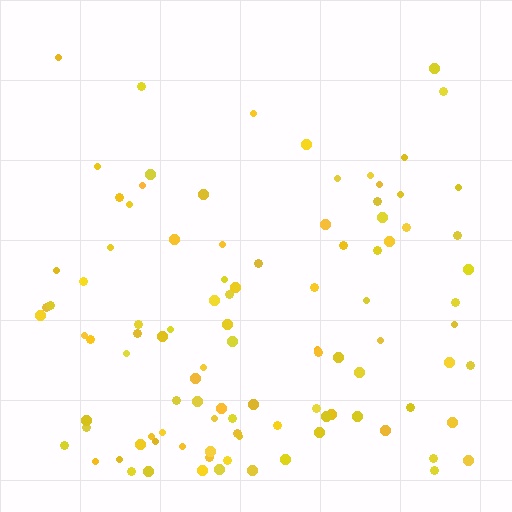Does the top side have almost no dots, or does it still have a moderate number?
Still a moderate number, just noticeably fewer than the bottom.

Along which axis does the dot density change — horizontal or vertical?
Vertical.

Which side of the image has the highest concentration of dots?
The bottom.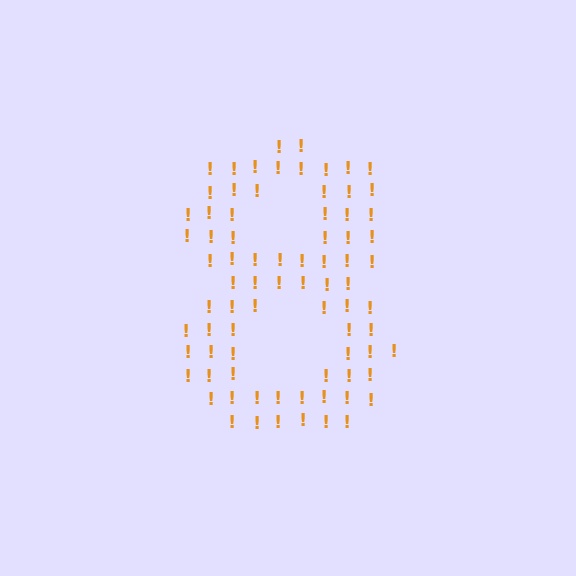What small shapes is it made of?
It is made of small exclamation marks.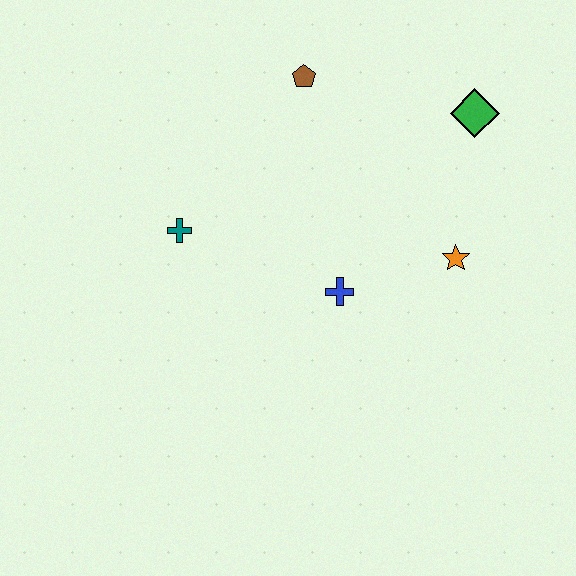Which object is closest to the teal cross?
The blue cross is closest to the teal cross.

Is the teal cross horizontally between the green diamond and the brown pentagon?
No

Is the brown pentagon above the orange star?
Yes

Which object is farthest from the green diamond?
The teal cross is farthest from the green diamond.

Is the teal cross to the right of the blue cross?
No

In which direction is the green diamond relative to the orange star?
The green diamond is above the orange star.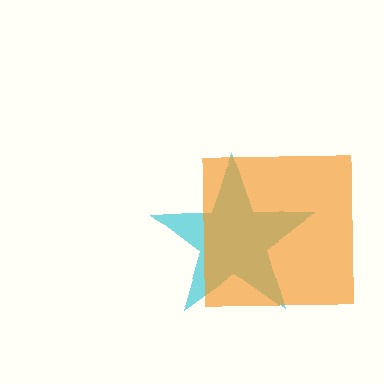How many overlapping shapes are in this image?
There are 2 overlapping shapes in the image.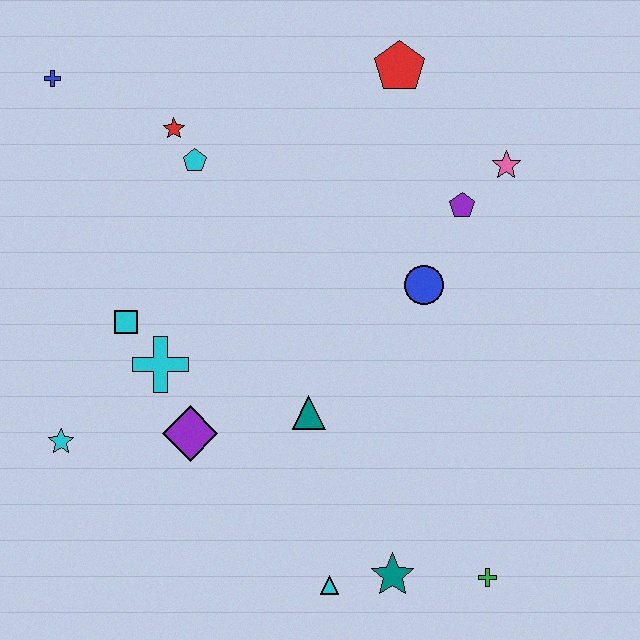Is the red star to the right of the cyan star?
Yes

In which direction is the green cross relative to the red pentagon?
The green cross is below the red pentagon.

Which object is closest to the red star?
The cyan pentagon is closest to the red star.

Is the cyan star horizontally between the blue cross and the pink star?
Yes